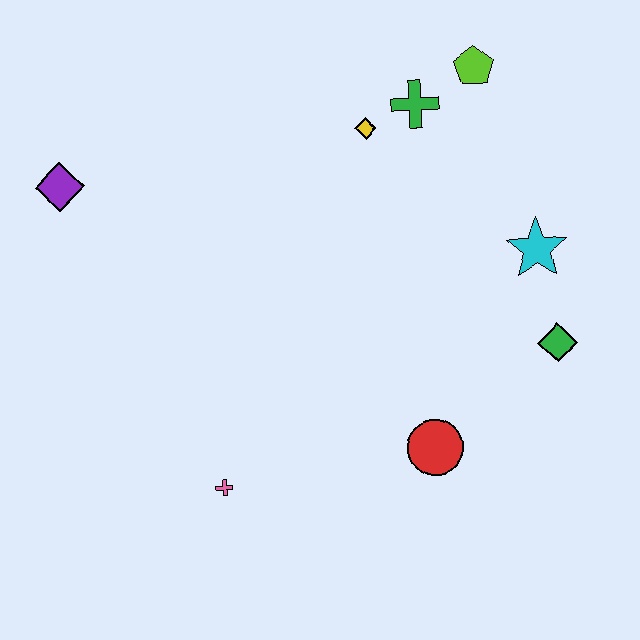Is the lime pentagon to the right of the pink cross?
Yes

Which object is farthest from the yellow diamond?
The pink cross is farthest from the yellow diamond.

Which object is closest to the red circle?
The green diamond is closest to the red circle.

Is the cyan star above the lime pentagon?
No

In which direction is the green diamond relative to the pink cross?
The green diamond is to the right of the pink cross.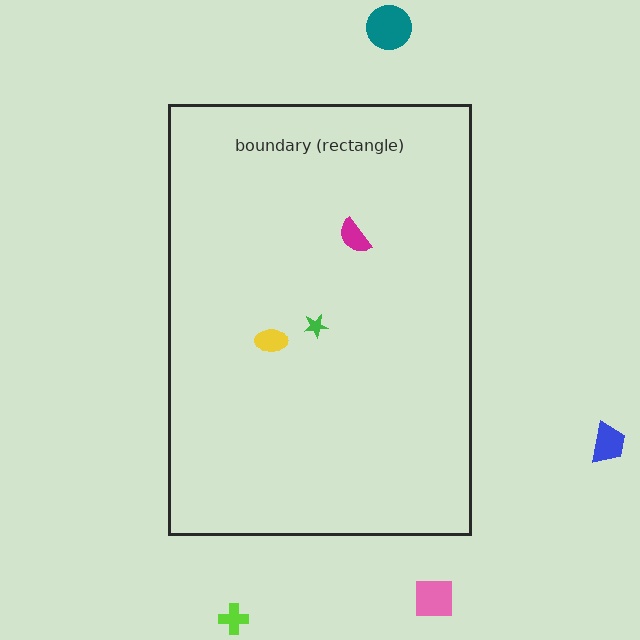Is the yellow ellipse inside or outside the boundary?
Inside.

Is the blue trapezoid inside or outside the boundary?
Outside.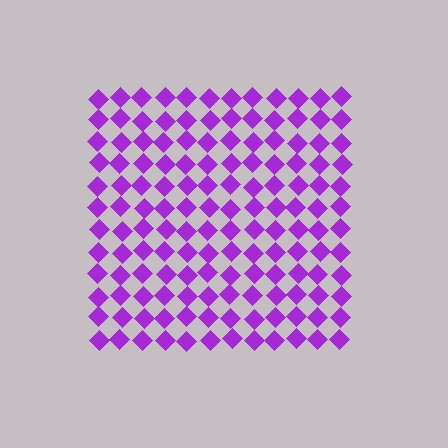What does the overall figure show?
The overall figure shows a square.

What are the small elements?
The small elements are diamonds.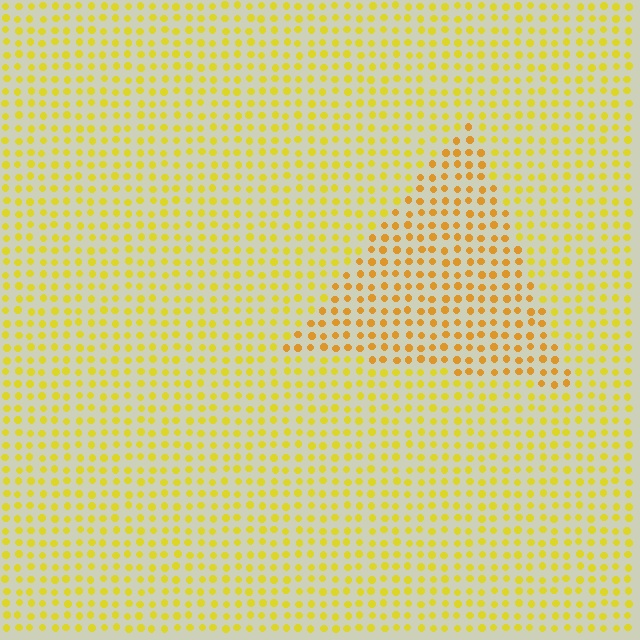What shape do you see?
I see a triangle.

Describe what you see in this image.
The image is filled with small yellow elements in a uniform arrangement. A triangle-shaped region is visible where the elements are tinted to a slightly different hue, forming a subtle color boundary.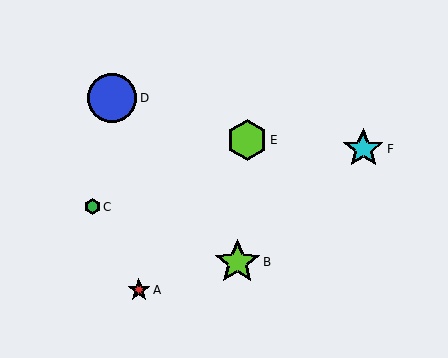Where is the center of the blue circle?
The center of the blue circle is at (112, 98).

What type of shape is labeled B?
Shape B is a lime star.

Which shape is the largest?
The blue circle (labeled D) is the largest.